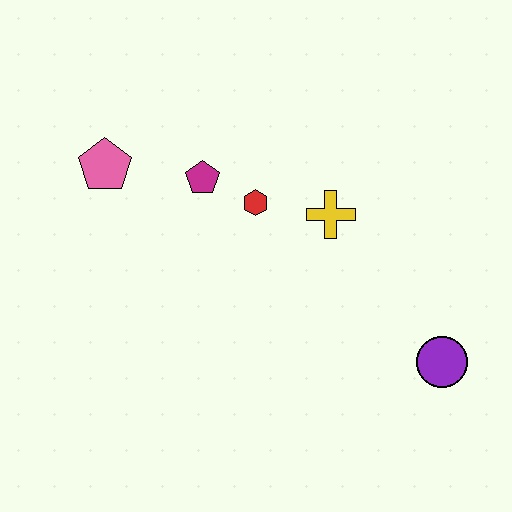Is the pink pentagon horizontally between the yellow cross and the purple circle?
No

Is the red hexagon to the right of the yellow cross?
No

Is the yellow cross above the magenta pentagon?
No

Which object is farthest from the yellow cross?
The pink pentagon is farthest from the yellow cross.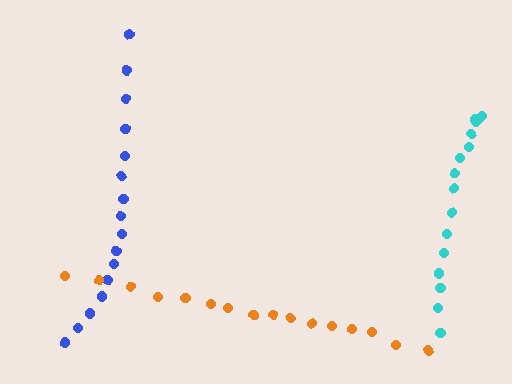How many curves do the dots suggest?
There are 3 distinct paths.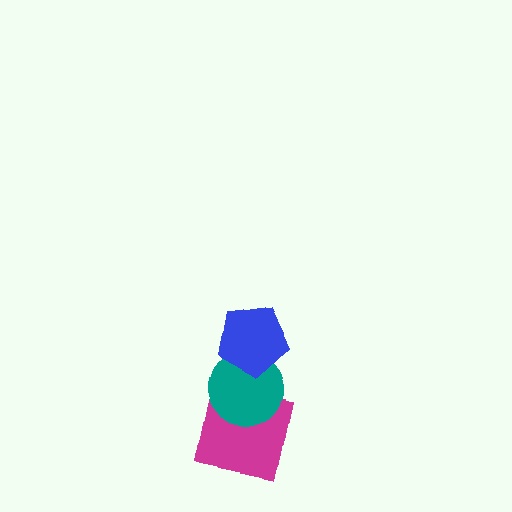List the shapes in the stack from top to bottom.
From top to bottom: the blue pentagon, the teal circle, the magenta square.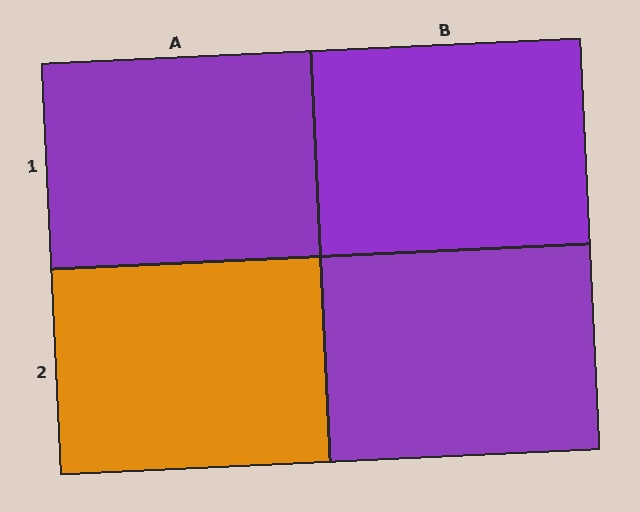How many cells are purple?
3 cells are purple.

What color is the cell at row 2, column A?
Orange.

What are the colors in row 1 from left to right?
Purple, purple.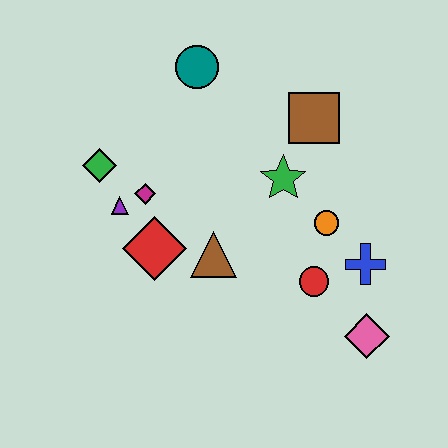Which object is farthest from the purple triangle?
The pink diamond is farthest from the purple triangle.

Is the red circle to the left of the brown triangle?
No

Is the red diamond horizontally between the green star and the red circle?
No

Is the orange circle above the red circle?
Yes